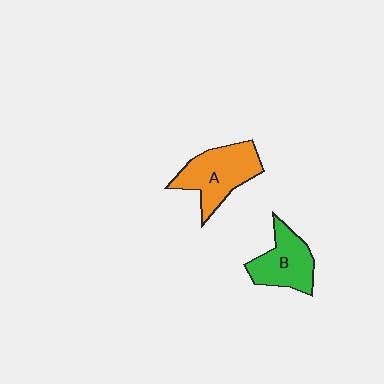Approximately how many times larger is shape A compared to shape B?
Approximately 1.3 times.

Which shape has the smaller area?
Shape B (green).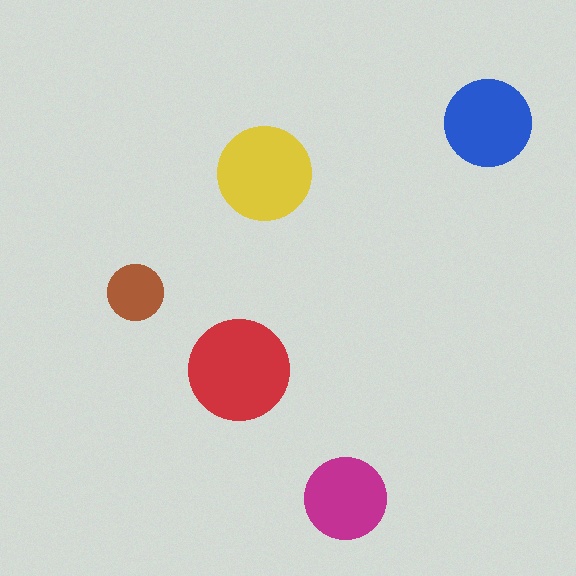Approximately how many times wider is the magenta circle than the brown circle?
About 1.5 times wider.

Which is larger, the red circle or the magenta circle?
The red one.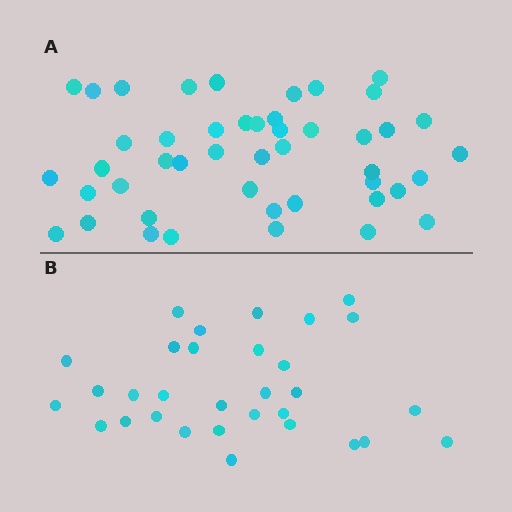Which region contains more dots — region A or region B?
Region A (the top region) has more dots.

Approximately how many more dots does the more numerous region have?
Region A has approximately 15 more dots than region B.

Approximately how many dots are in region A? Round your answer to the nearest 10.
About 50 dots. (The exact count is 46, which rounds to 50.)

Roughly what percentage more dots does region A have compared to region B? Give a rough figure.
About 50% more.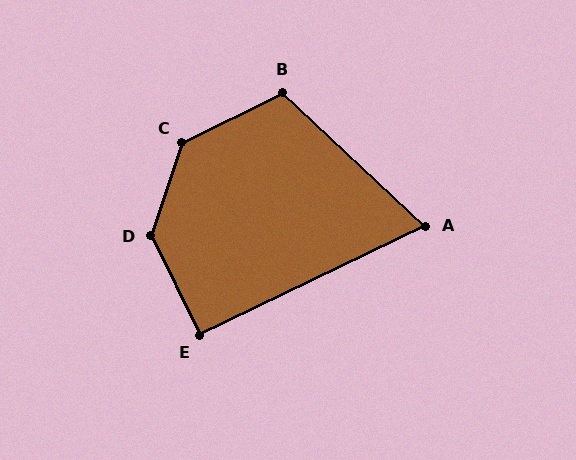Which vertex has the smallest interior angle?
A, at approximately 69 degrees.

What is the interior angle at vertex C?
Approximately 135 degrees (obtuse).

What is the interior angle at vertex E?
Approximately 90 degrees (approximately right).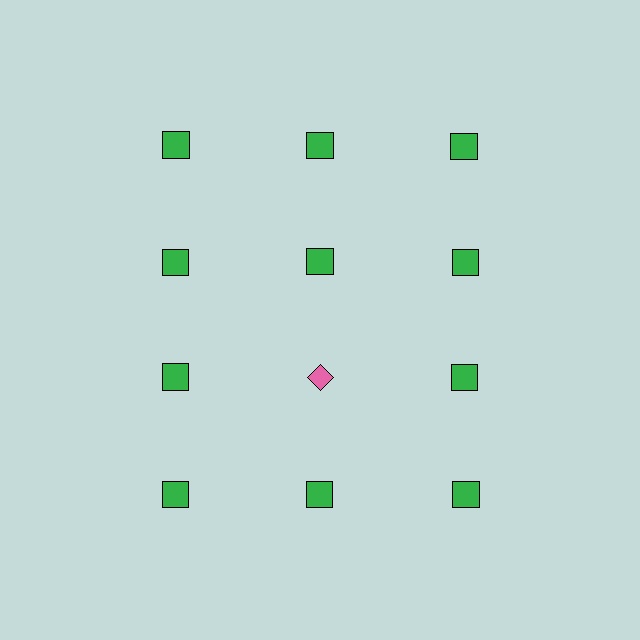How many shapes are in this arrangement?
There are 12 shapes arranged in a grid pattern.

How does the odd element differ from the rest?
It differs in both color (pink instead of green) and shape (diamond instead of square).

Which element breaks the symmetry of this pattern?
The pink diamond in the third row, second from left column breaks the symmetry. All other shapes are green squares.